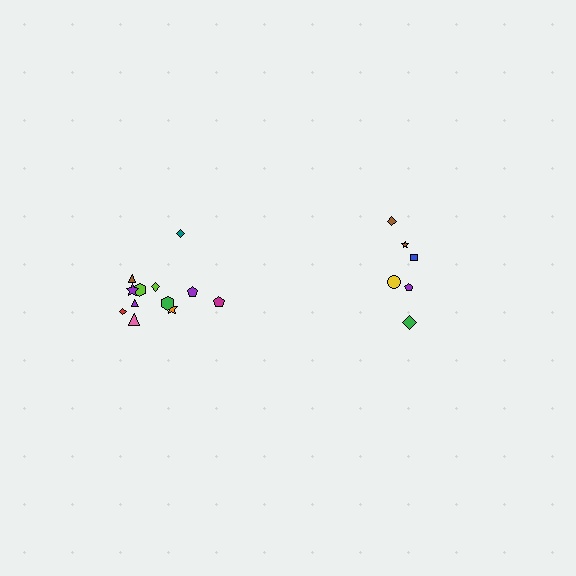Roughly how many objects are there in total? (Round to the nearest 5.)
Roughly 20 objects in total.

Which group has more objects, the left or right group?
The left group.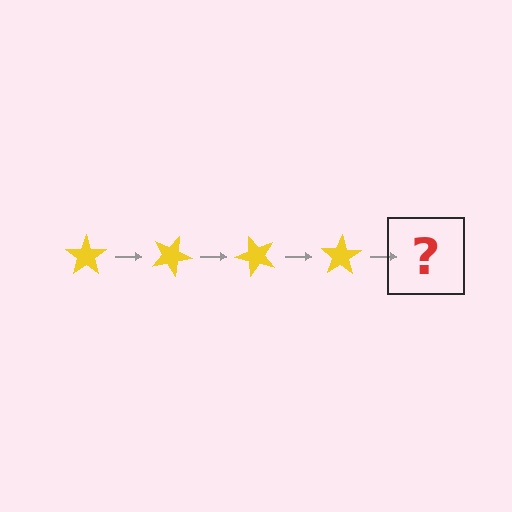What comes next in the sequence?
The next element should be a yellow star rotated 100 degrees.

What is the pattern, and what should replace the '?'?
The pattern is that the star rotates 25 degrees each step. The '?' should be a yellow star rotated 100 degrees.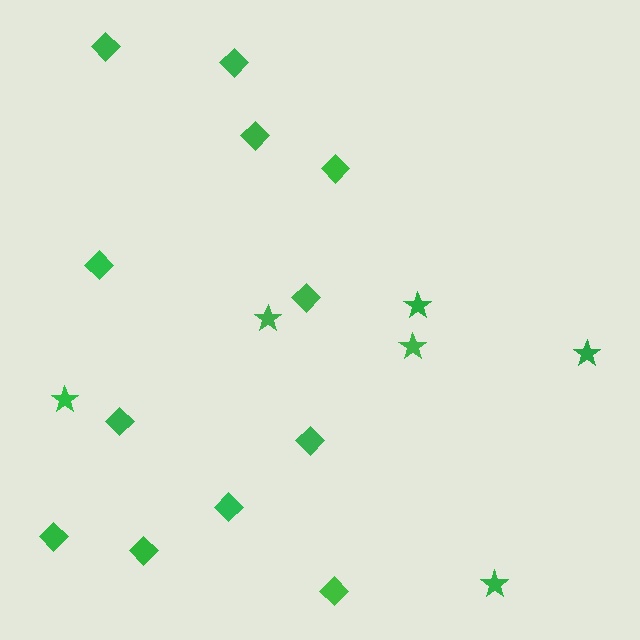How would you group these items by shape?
There are 2 groups: one group of diamonds (12) and one group of stars (6).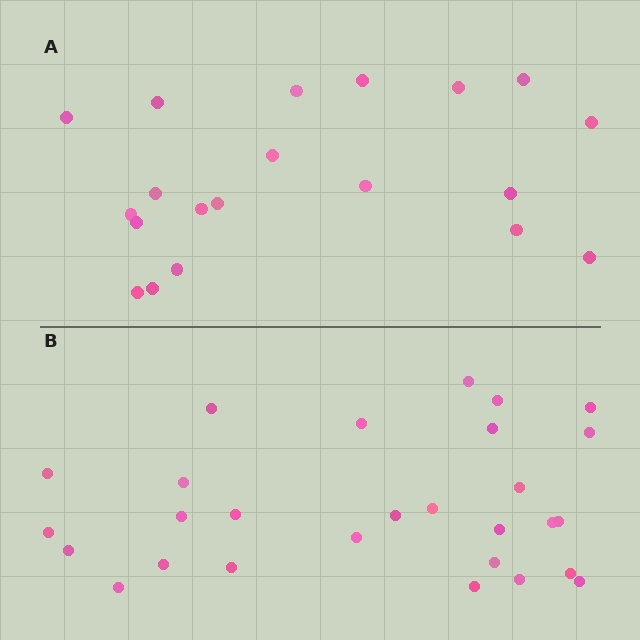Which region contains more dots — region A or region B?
Region B (the bottom region) has more dots.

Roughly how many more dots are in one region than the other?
Region B has roughly 8 or so more dots than region A.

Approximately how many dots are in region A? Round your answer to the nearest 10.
About 20 dots.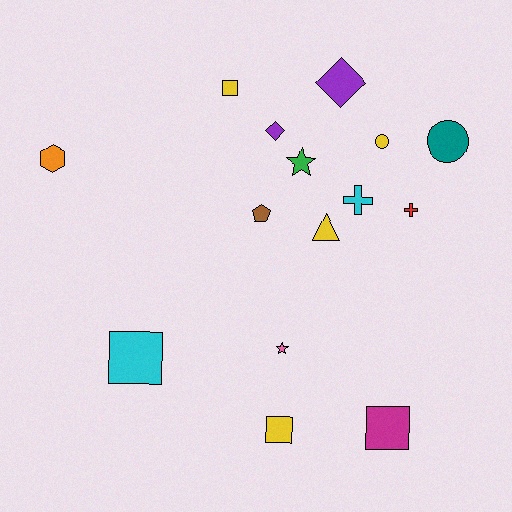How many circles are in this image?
There are 2 circles.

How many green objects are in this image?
There is 1 green object.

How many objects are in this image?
There are 15 objects.